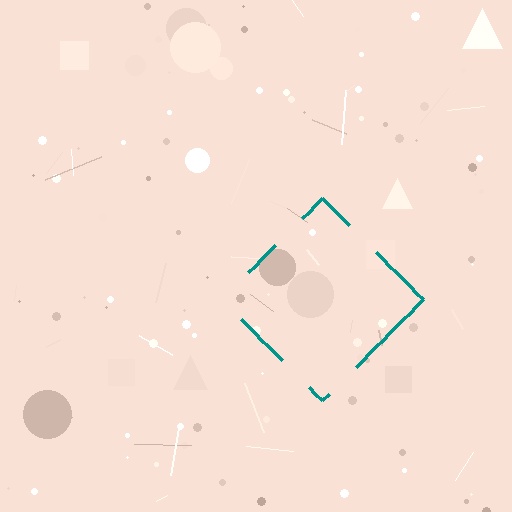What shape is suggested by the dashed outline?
The dashed outline suggests a diamond.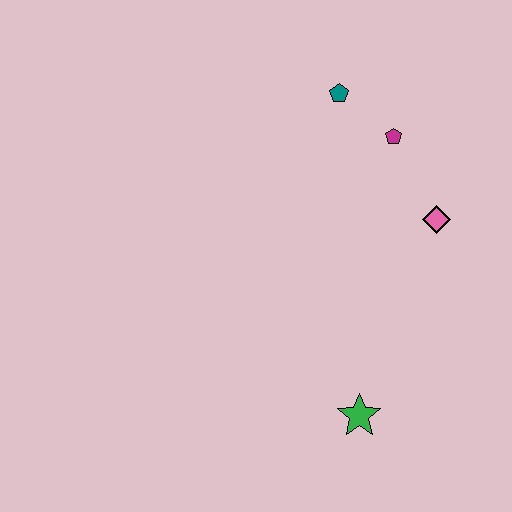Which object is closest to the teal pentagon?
The magenta pentagon is closest to the teal pentagon.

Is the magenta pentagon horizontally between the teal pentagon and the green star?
No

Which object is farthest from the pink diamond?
The green star is farthest from the pink diamond.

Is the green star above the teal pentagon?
No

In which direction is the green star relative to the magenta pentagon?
The green star is below the magenta pentagon.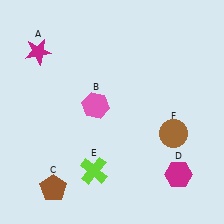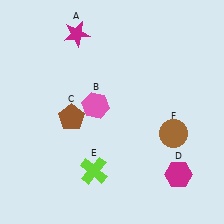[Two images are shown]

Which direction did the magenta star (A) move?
The magenta star (A) moved right.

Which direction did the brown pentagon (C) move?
The brown pentagon (C) moved up.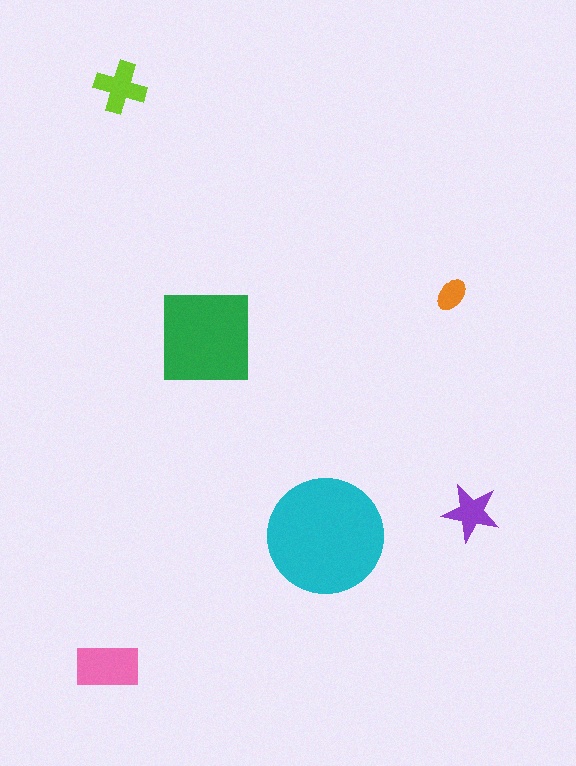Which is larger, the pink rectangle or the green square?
The green square.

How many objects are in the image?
There are 6 objects in the image.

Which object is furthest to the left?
The pink rectangle is leftmost.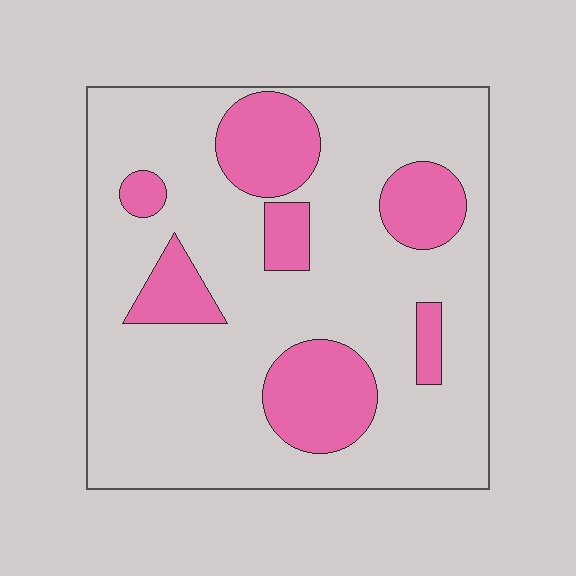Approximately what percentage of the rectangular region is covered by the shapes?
Approximately 25%.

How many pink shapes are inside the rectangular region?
7.